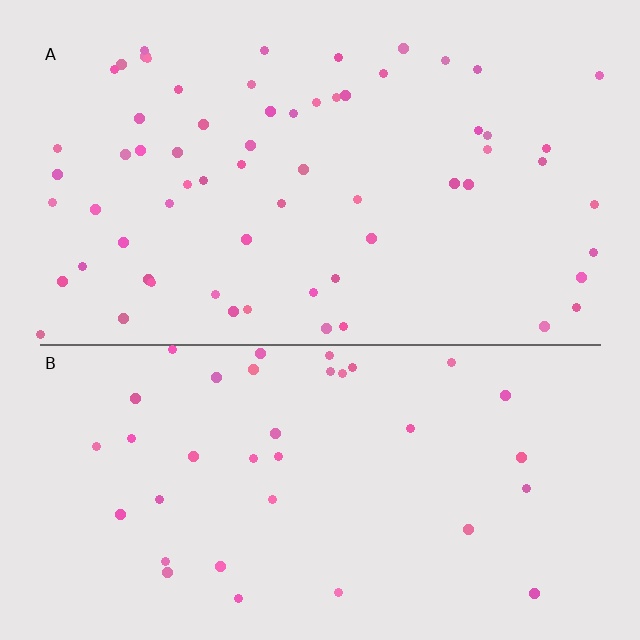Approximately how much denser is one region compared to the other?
Approximately 1.8× — region A over region B.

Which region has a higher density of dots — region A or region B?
A (the top).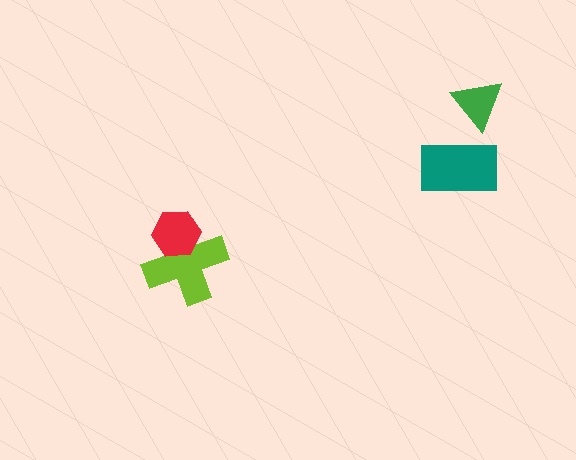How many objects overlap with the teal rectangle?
0 objects overlap with the teal rectangle.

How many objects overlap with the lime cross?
1 object overlaps with the lime cross.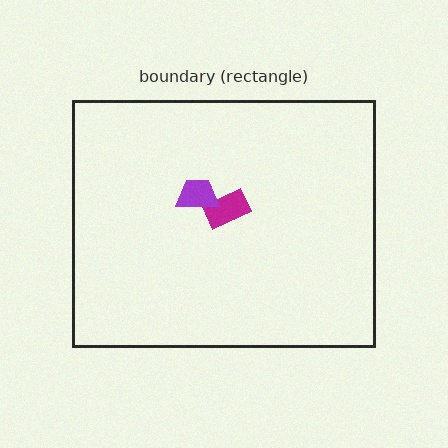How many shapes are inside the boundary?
2 inside, 0 outside.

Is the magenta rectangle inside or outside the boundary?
Inside.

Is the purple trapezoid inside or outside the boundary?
Inside.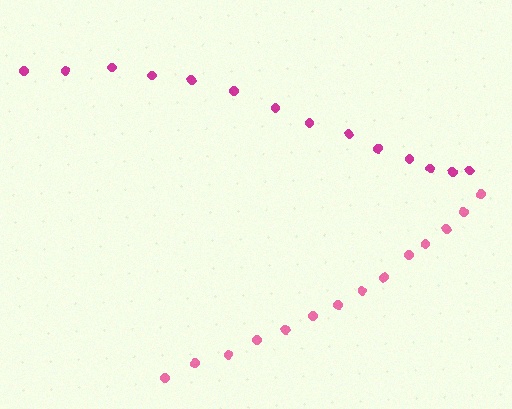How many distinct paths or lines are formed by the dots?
There are 2 distinct paths.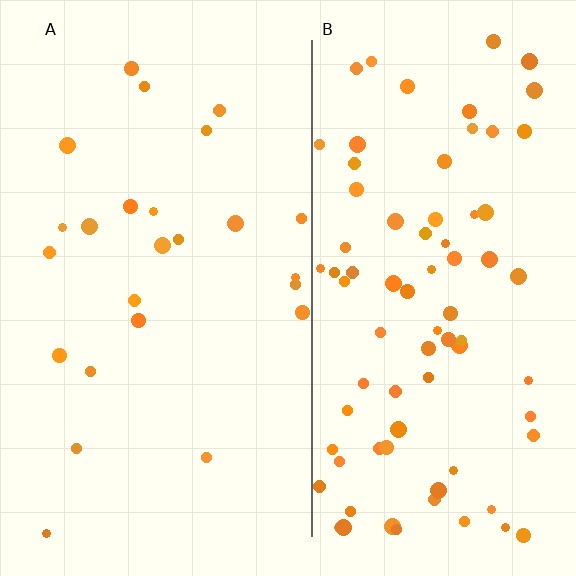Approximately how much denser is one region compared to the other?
Approximately 3.3× — region B over region A.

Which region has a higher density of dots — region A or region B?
B (the right).